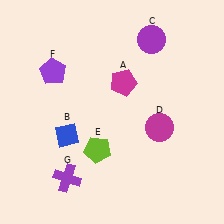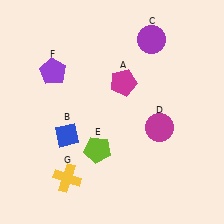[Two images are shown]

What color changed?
The cross (G) changed from purple in Image 1 to yellow in Image 2.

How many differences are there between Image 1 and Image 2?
There is 1 difference between the two images.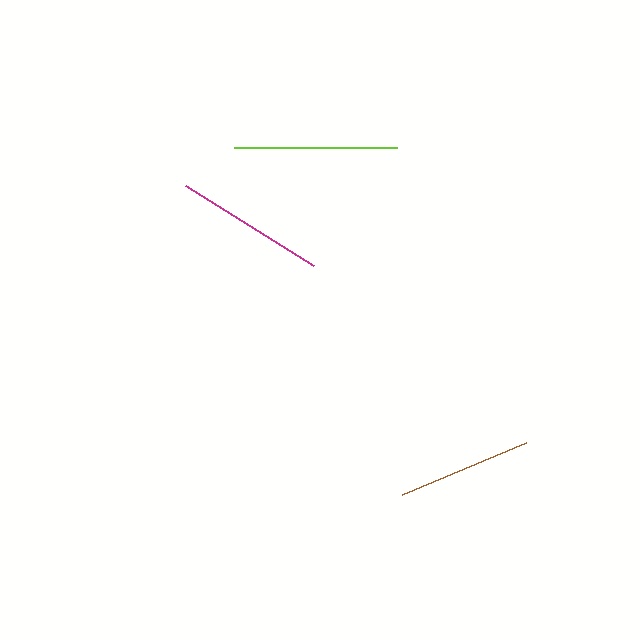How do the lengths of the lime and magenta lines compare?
The lime and magenta lines are approximately the same length.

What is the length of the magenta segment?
The magenta segment is approximately 151 pixels long.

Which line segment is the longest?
The lime line is the longest at approximately 164 pixels.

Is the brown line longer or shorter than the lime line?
The lime line is longer than the brown line.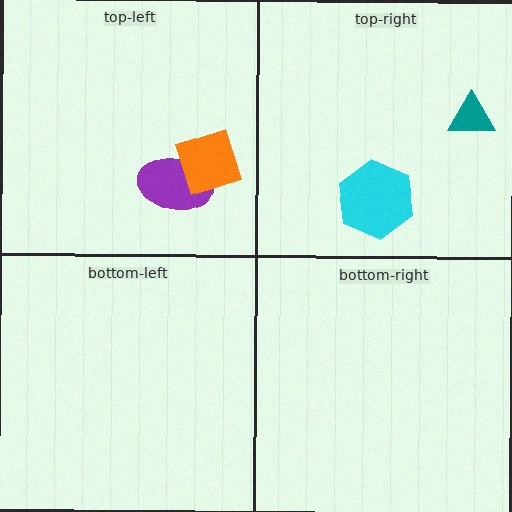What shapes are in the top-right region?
The teal triangle, the cyan hexagon.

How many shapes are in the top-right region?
2.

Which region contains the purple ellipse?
The top-left region.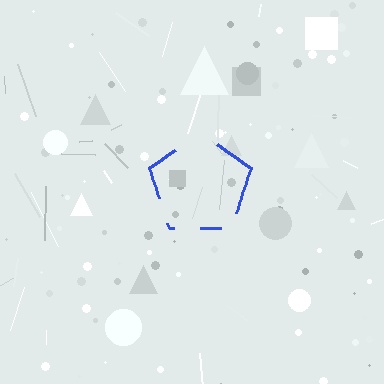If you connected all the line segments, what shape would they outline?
They would outline a pentagon.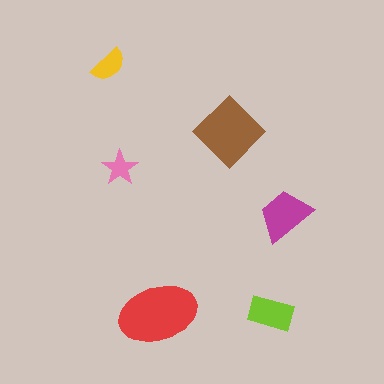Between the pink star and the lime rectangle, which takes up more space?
The lime rectangle.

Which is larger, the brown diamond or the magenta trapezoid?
The brown diamond.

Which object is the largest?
The red ellipse.